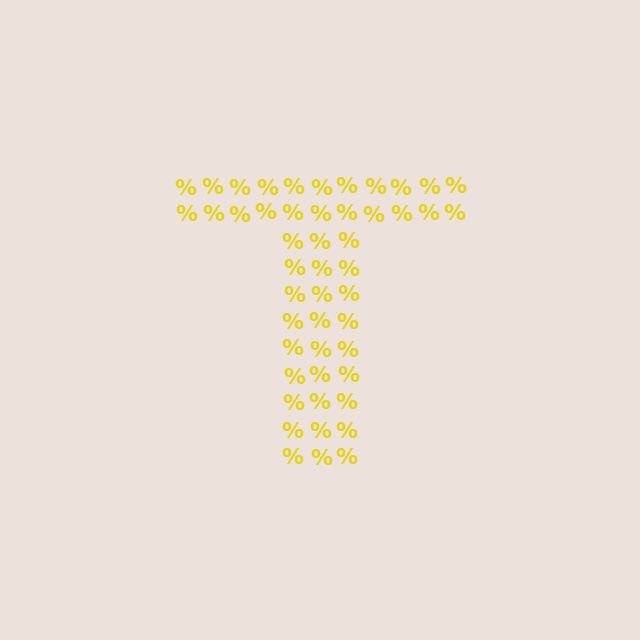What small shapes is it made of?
It is made of small percent signs.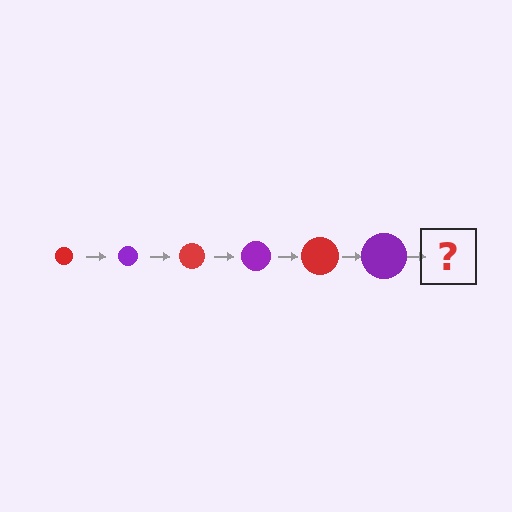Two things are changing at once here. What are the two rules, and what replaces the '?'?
The two rules are that the circle grows larger each step and the color cycles through red and purple. The '?' should be a red circle, larger than the previous one.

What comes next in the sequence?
The next element should be a red circle, larger than the previous one.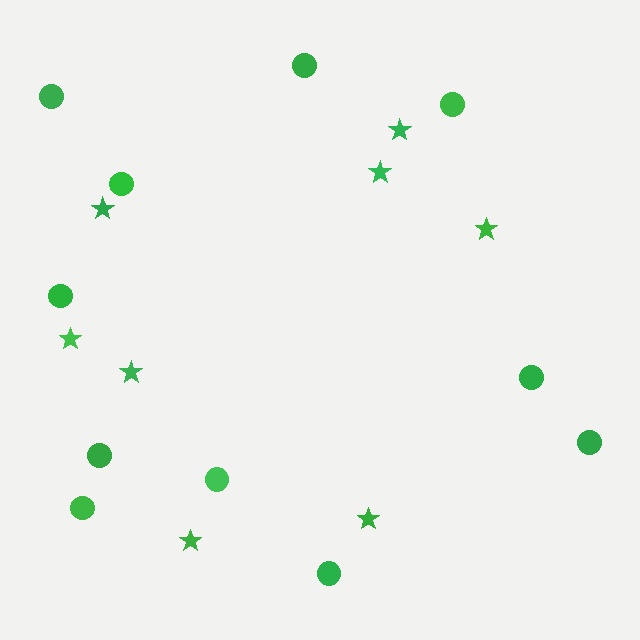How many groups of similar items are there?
There are 2 groups: one group of circles (11) and one group of stars (8).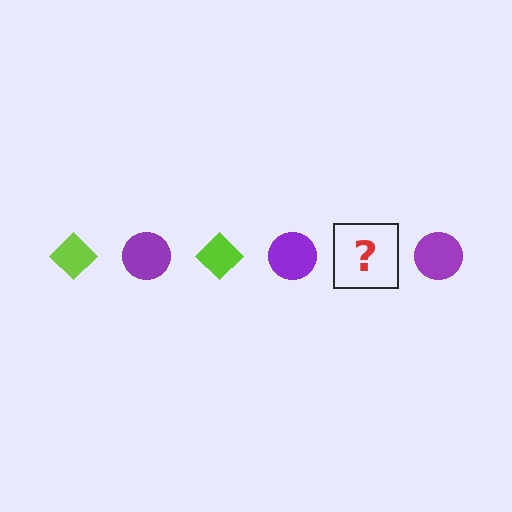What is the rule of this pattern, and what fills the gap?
The rule is that the pattern alternates between lime diamond and purple circle. The gap should be filled with a lime diamond.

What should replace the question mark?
The question mark should be replaced with a lime diamond.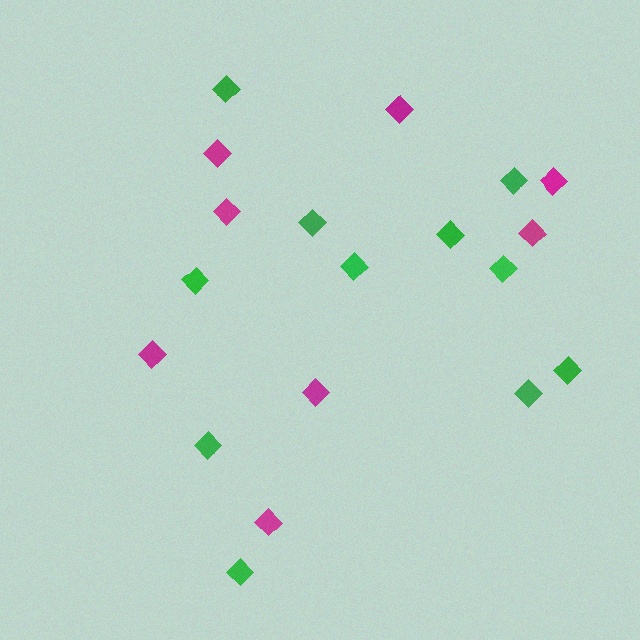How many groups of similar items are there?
There are 2 groups: one group of magenta diamonds (8) and one group of green diamonds (11).